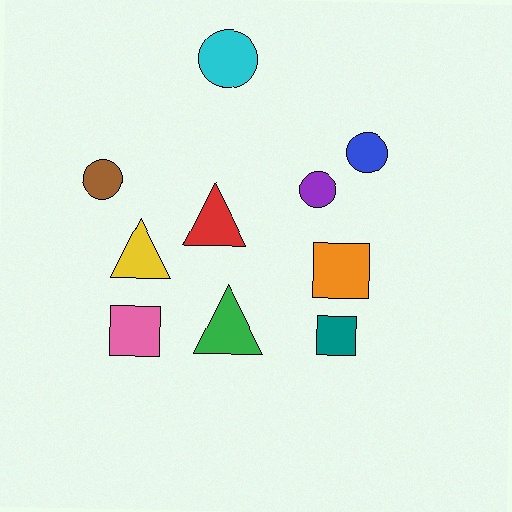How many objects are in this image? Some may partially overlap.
There are 10 objects.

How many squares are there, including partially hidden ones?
There are 3 squares.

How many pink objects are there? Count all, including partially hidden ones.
There is 1 pink object.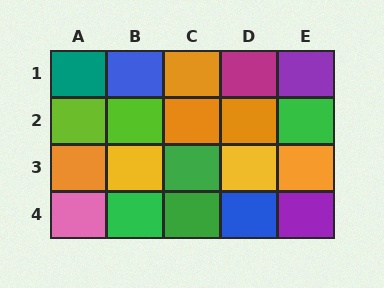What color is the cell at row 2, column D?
Orange.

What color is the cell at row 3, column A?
Orange.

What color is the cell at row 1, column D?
Magenta.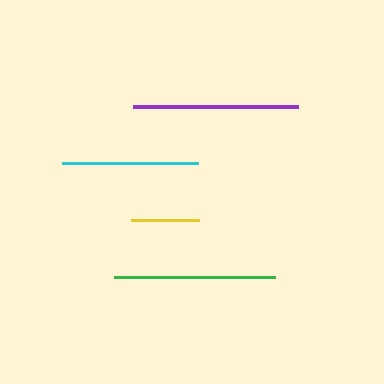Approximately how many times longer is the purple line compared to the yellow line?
The purple line is approximately 2.4 times the length of the yellow line.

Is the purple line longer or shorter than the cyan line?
The purple line is longer than the cyan line.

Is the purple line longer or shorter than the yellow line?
The purple line is longer than the yellow line.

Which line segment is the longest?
The purple line is the longest at approximately 164 pixels.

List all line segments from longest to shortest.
From longest to shortest: purple, green, cyan, yellow.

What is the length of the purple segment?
The purple segment is approximately 164 pixels long.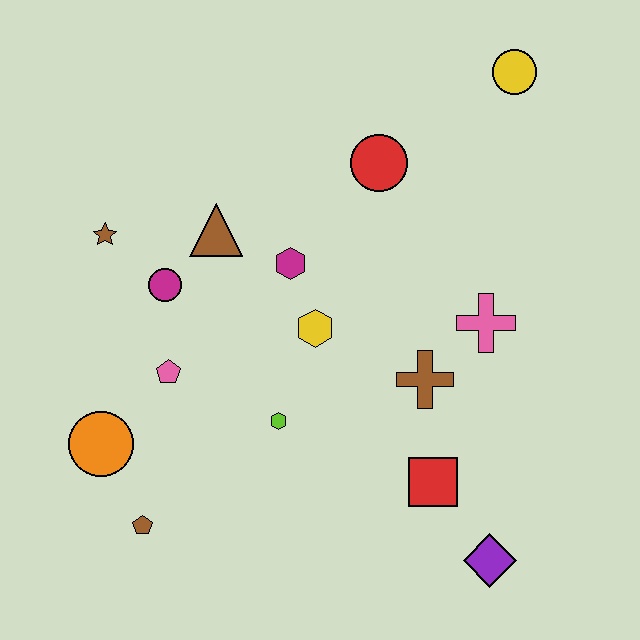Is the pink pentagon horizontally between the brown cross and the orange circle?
Yes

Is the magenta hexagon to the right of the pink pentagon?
Yes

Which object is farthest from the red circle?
The brown pentagon is farthest from the red circle.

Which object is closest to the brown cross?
The pink cross is closest to the brown cross.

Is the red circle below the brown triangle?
No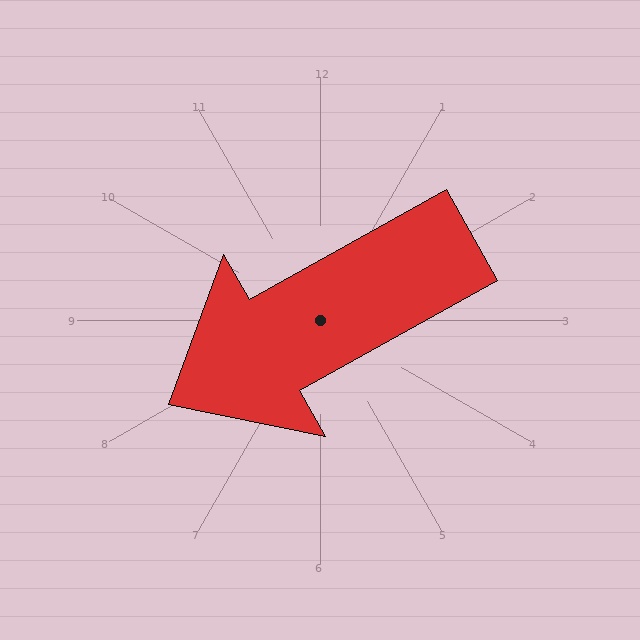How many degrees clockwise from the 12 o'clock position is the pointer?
Approximately 241 degrees.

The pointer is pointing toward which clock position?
Roughly 8 o'clock.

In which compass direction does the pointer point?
Southwest.